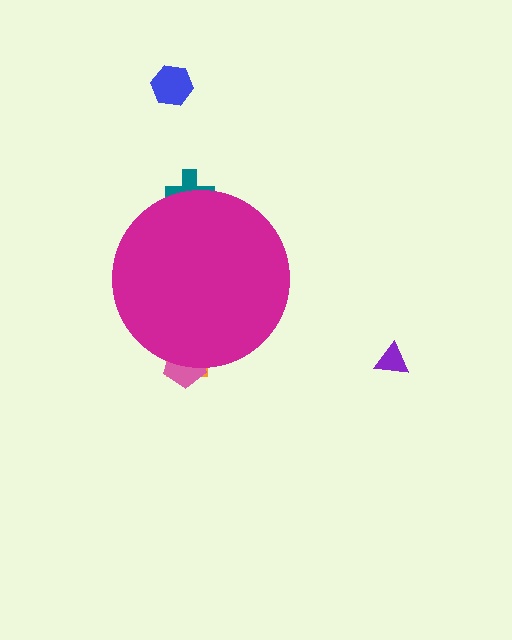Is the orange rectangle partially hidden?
Yes, the orange rectangle is partially hidden behind the magenta circle.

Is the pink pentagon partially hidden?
Yes, the pink pentagon is partially hidden behind the magenta circle.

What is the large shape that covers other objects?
A magenta circle.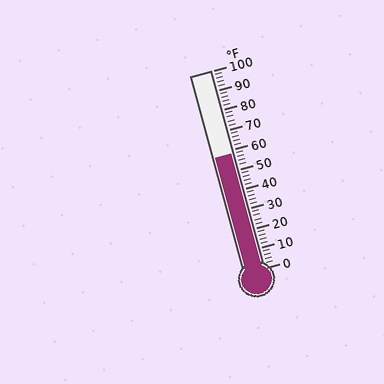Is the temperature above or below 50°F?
The temperature is above 50°F.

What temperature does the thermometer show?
The thermometer shows approximately 58°F.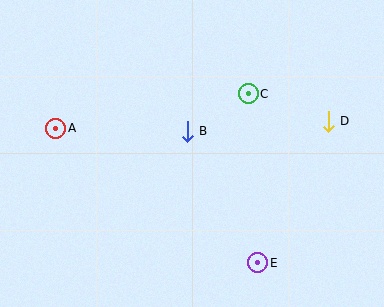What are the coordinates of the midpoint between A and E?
The midpoint between A and E is at (157, 195).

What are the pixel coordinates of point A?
Point A is at (56, 128).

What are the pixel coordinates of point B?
Point B is at (187, 131).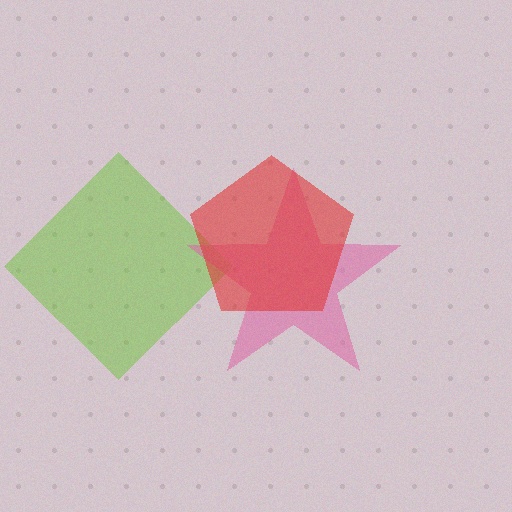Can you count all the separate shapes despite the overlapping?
Yes, there are 3 separate shapes.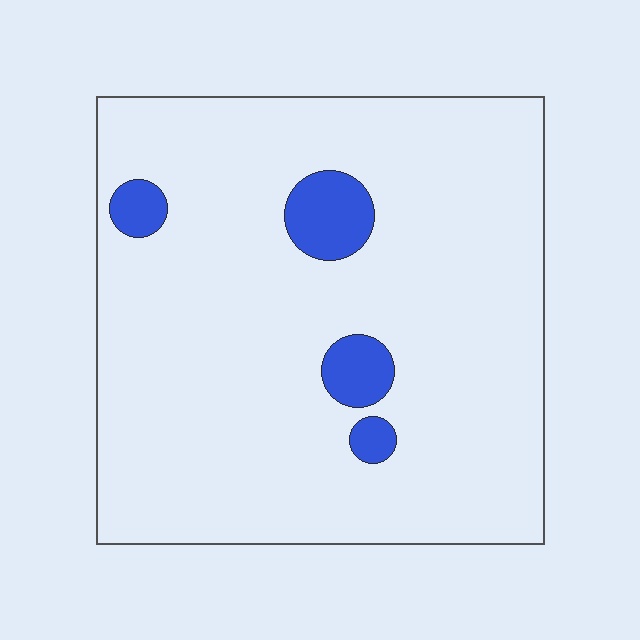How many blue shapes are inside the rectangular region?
4.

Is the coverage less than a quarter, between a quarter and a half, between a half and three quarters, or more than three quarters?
Less than a quarter.